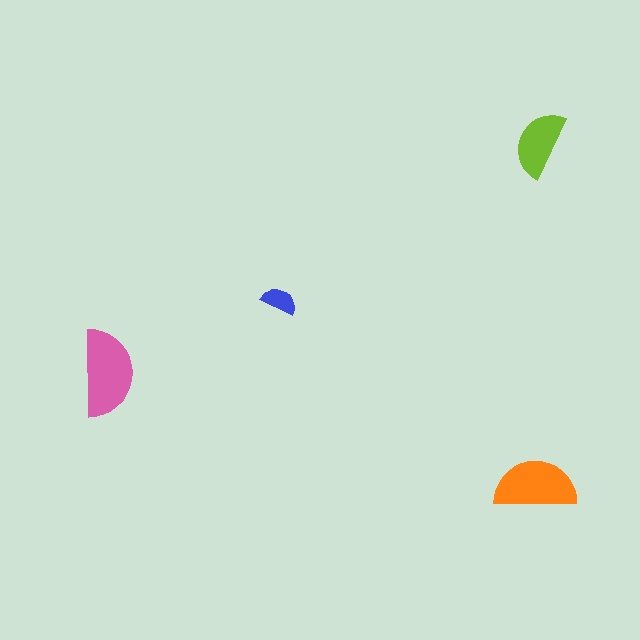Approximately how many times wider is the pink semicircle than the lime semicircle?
About 1.5 times wider.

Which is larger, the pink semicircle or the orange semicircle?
The pink one.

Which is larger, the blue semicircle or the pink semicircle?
The pink one.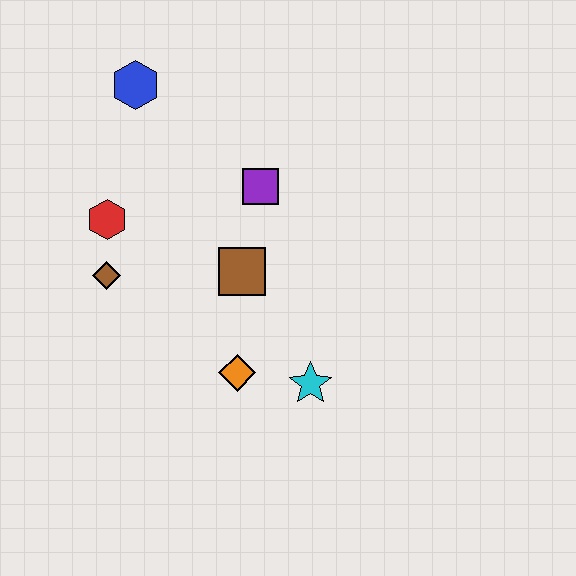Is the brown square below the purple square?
Yes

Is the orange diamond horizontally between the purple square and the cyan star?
No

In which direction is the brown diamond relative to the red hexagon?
The brown diamond is below the red hexagon.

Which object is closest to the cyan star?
The orange diamond is closest to the cyan star.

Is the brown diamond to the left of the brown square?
Yes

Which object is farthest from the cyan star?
The blue hexagon is farthest from the cyan star.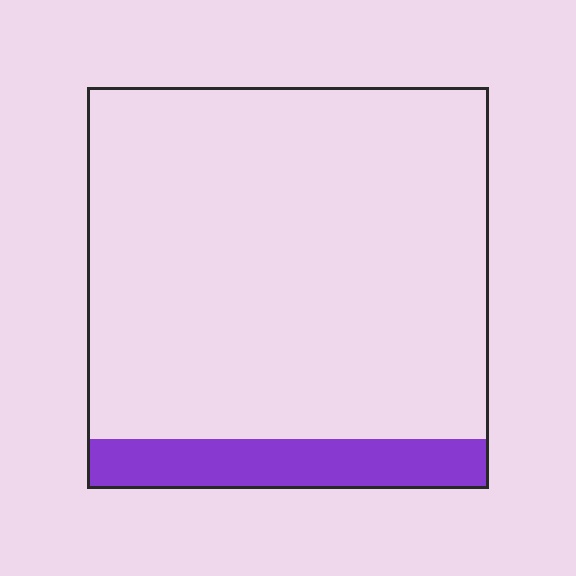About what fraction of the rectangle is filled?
About one eighth (1/8).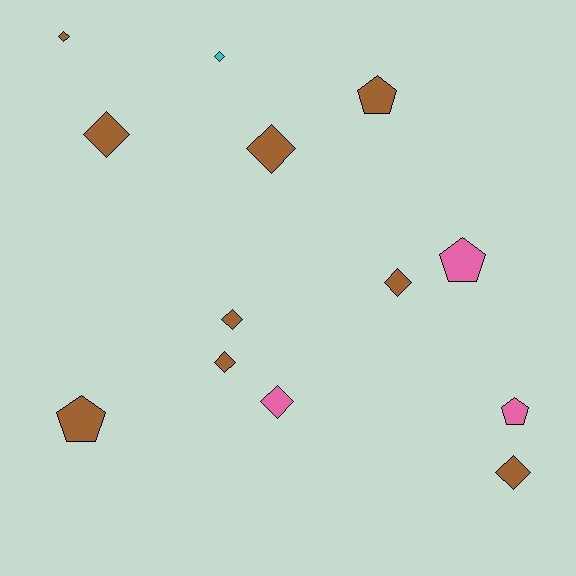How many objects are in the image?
There are 13 objects.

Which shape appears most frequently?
Diamond, with 9 objects.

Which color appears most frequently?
Brown, with 9 objects.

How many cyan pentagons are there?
There are no cyan pentagons.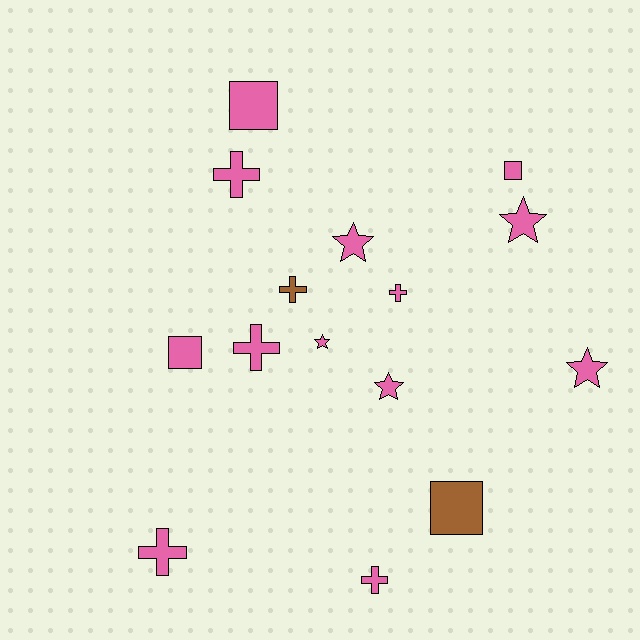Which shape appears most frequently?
Cross, with 6 objects.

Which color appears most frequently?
Pink, with 13 objects.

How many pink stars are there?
There are 5 pink stars.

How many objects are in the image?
There are 15 objects.